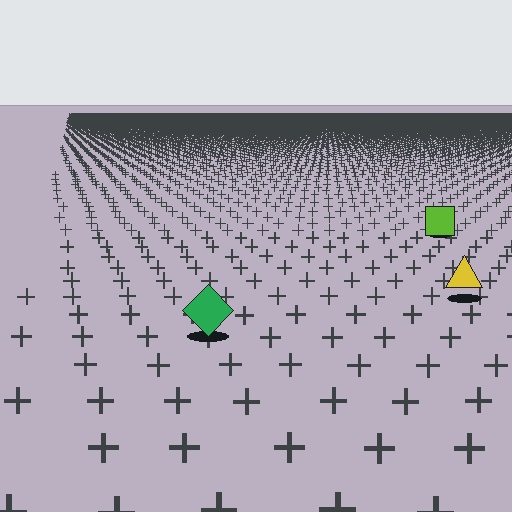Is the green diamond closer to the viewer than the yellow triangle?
Yes. The green diamond is closer — you can tell from the texture gradient: the ground texture is coarser near it.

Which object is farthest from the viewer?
The lime square is farthest from the viewer. It appears smaller and the ground texture around it is denser.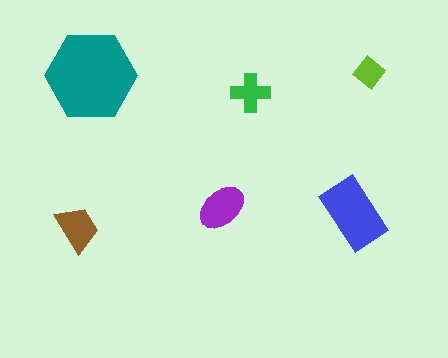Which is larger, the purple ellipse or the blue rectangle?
The blue rectangle.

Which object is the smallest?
The lime diamond.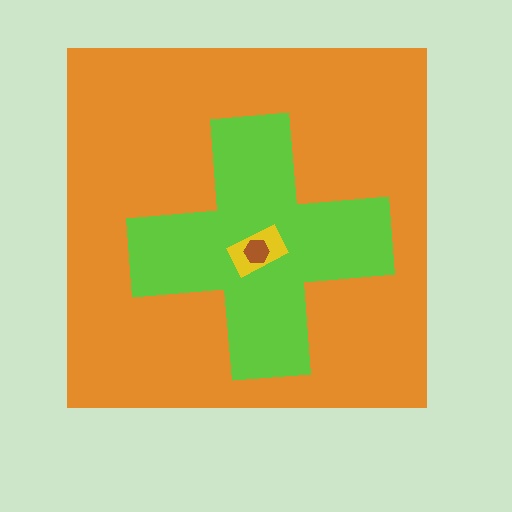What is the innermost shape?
The brown hexagon.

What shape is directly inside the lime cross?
The yellow rectangle.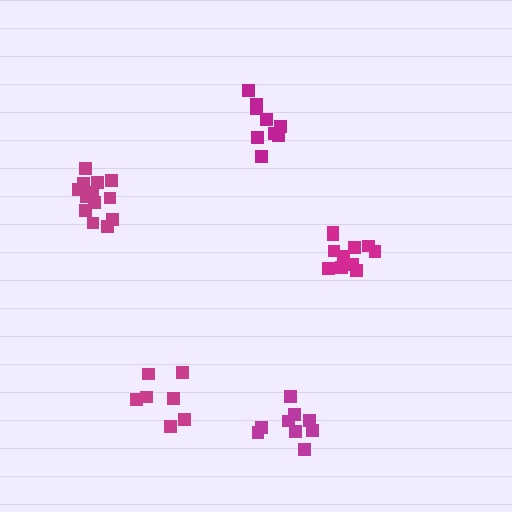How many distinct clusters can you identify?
There are 5 distinct clusters.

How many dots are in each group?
Group 1: 9 dots, Group 2: 7 dots, Group 3: 13 dots, Group 4: 9 dots, Group 5: 11 dots (49 total).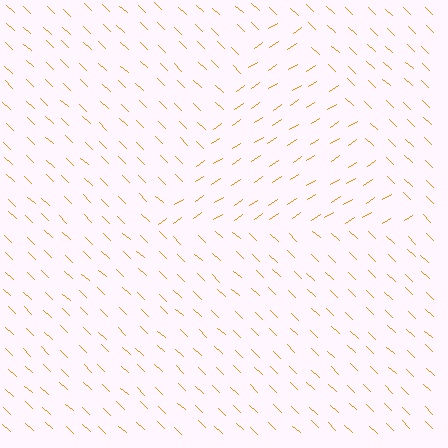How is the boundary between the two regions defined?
The boundary is defined purely by a change in line orientation (approximately 77 degrees difference). All lines are the same color and thickness.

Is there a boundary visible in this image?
Yes, there is a texture boundary formed by a change in line orientation.